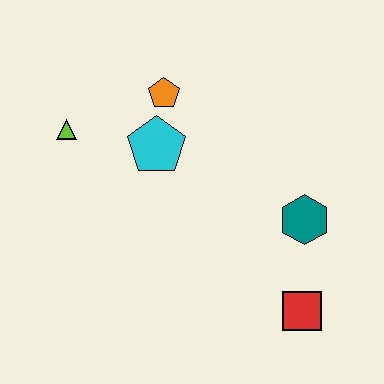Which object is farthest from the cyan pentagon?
The red square is farthest from the cyan pentagon.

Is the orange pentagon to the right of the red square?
No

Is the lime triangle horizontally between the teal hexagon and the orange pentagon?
No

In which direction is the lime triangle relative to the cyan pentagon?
The lime triangle is to the left of the cyan pentagon.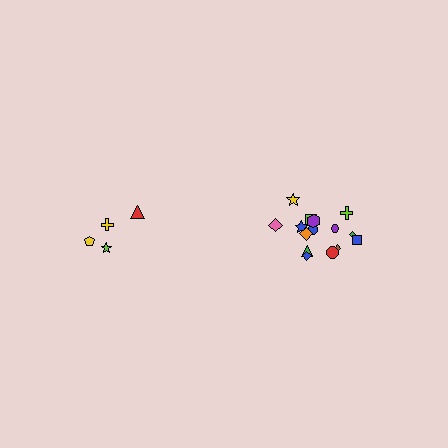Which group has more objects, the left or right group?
The right group.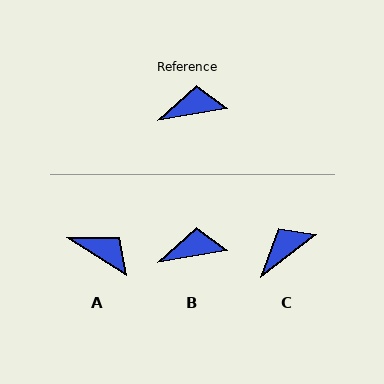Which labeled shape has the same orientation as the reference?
B.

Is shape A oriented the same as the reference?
No, it is off by about 43 degrees.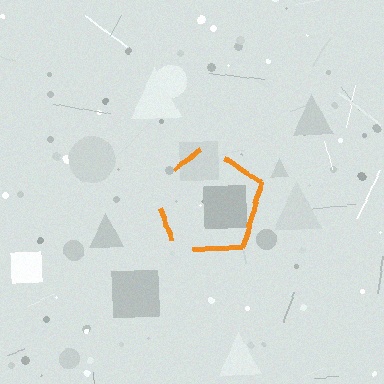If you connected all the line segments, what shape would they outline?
They would outline a pentagon.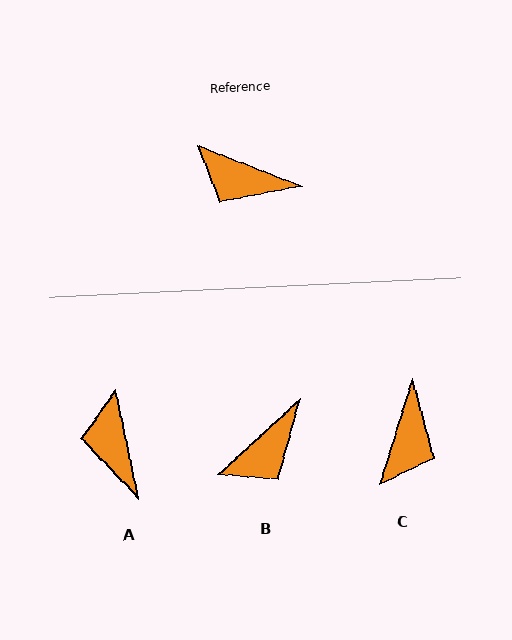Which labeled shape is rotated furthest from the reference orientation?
C, about 94 degrees away.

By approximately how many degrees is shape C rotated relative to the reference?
Approximately 94 degrees counter-clockwise.